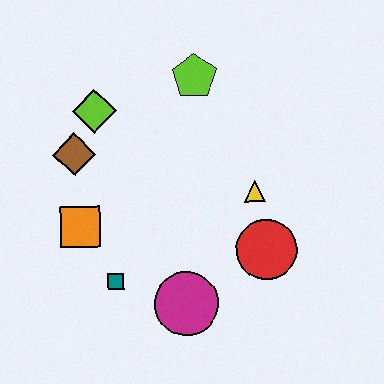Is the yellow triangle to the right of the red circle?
No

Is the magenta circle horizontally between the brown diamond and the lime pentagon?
Yes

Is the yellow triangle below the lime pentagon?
Yes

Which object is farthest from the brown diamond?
The red circle is farthest from the brown diamond.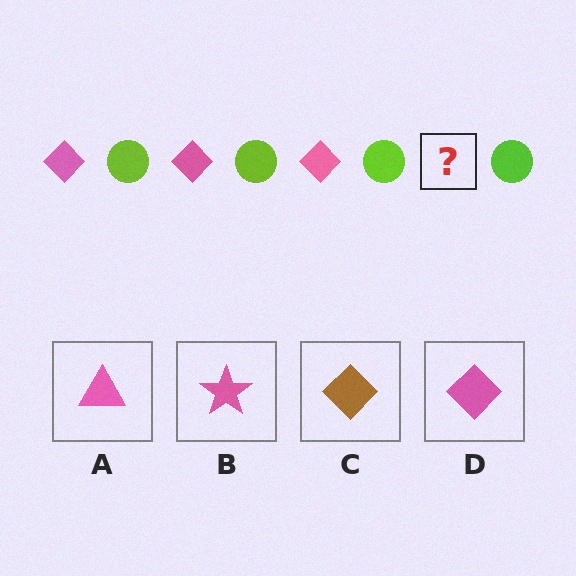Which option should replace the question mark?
Option D.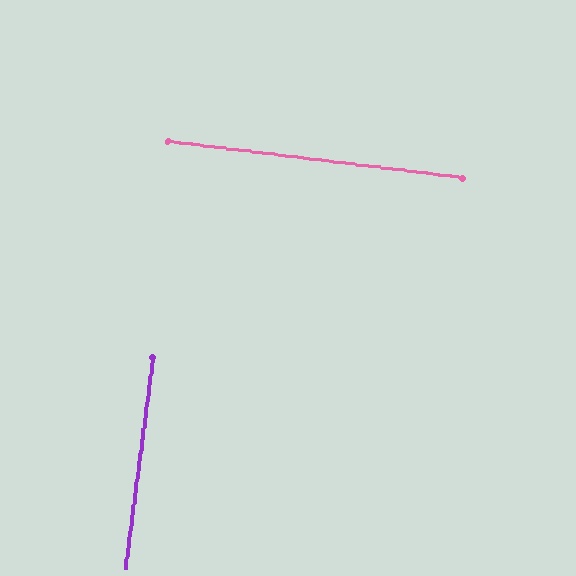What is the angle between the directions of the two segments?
Approximately 89 degrees.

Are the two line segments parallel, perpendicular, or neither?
Perpendicular — they meet at approximately 89°.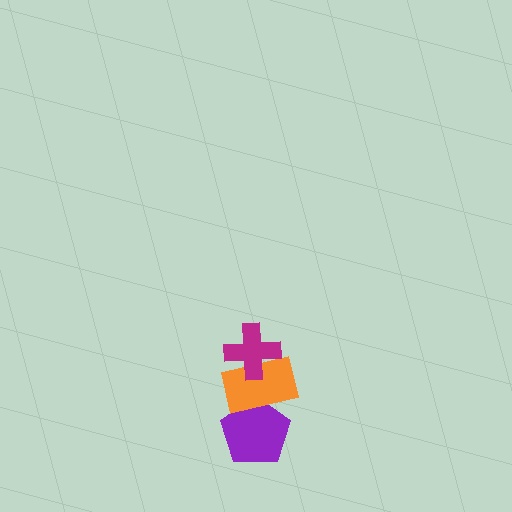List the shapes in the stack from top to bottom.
From top to bottom: the magenta cross, the orange rectangle, the purple pentagon.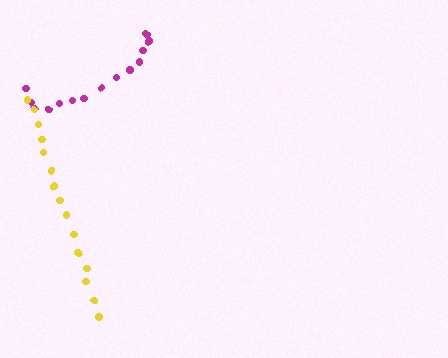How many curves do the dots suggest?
There are 2 distinct paths.